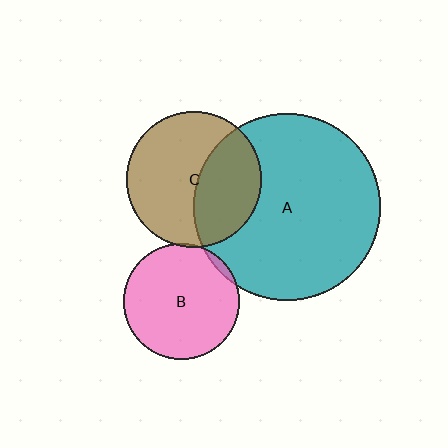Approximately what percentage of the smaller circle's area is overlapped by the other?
Approximately 5%.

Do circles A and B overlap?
Yes.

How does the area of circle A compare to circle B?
Approximately 2.6 times.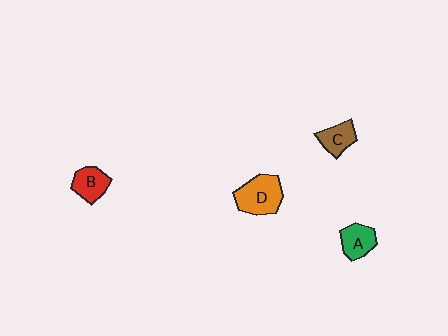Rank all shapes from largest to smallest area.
From largest to smallest: D (orange), A (green), B (red), C (brown).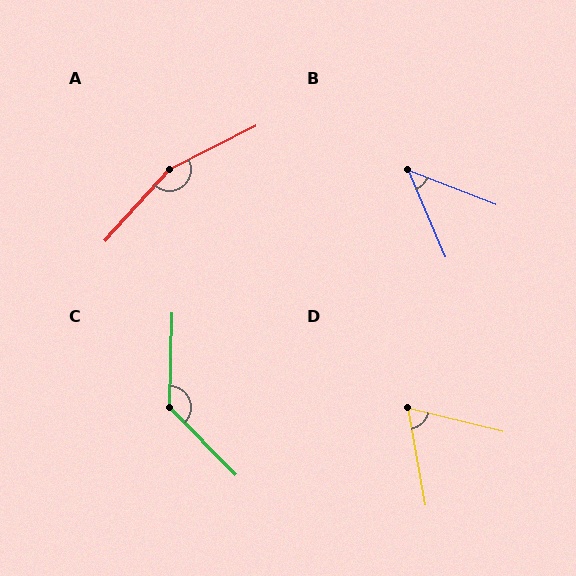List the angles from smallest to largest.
B (45°), D (66°), C (134°), A (159°).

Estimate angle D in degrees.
Approximately 66 degrees.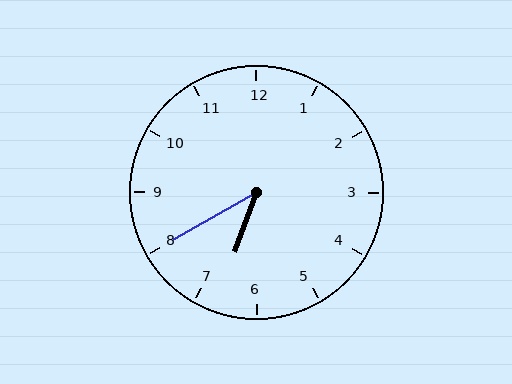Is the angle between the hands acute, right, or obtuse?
It is acute.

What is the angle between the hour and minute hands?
Approximately 40 degrees.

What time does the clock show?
6:40.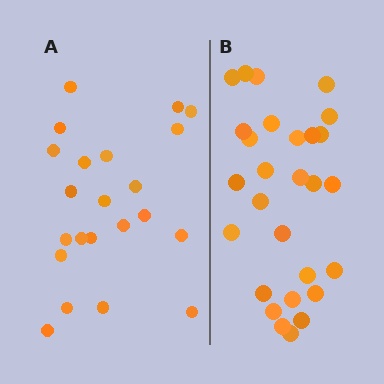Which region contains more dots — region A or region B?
Region B (the right region) has more dots.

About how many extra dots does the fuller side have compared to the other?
Region B has about 6 more dots than region A.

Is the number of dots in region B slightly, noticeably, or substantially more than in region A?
Region B has noticeably more, but not dramatically so. The ratio is roughly 1.3 to 1.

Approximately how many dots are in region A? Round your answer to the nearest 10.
About 20 dots. (The exact count is 22, which rounds to 20.)